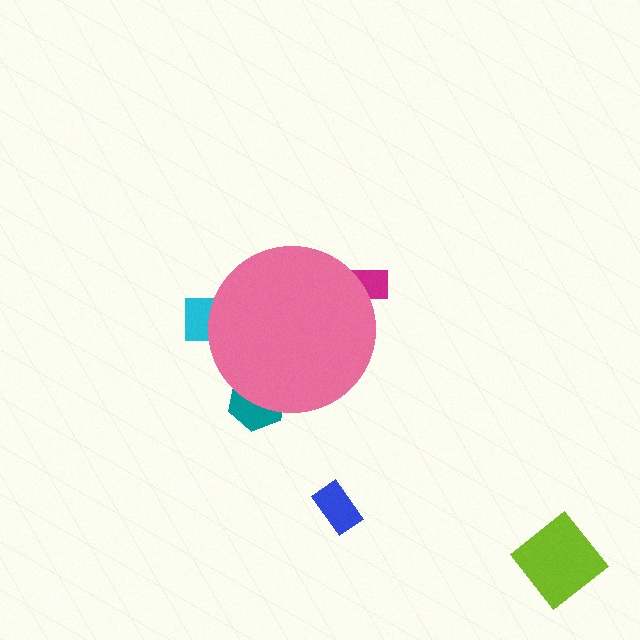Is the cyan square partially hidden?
Yes, the cyan square is partially hidden behind the pink circle.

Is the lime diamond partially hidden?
No, the lime diamond is fully visible.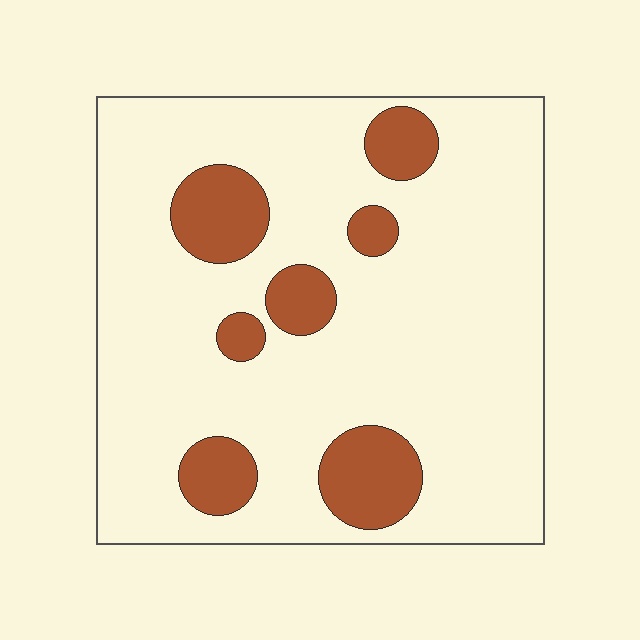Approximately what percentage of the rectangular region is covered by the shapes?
Approximately 15%.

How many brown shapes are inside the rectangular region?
7.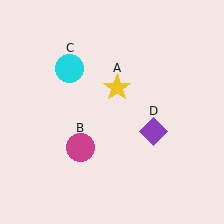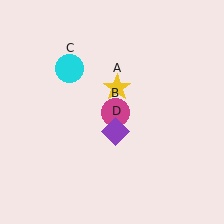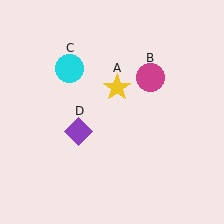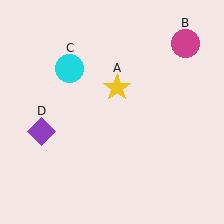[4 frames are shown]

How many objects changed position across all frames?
2 objects changed position: magenta circle (object B), purple diamond (object D).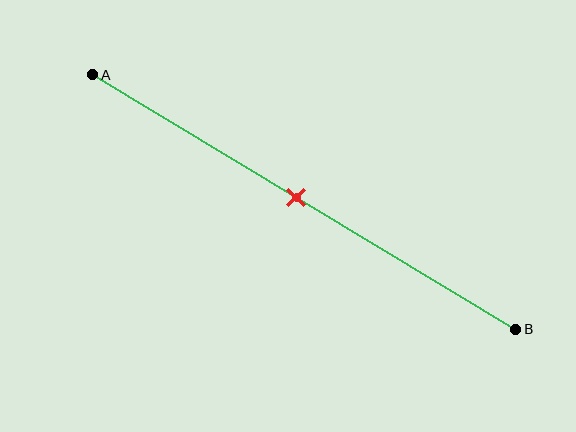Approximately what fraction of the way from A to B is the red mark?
The red mark is approximately 50% of the way from A to B.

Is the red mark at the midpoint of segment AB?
Yes, the mark is approximately at the midpoint.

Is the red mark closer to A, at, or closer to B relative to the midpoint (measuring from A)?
The red mark is approximately at the midpoint of segment AB.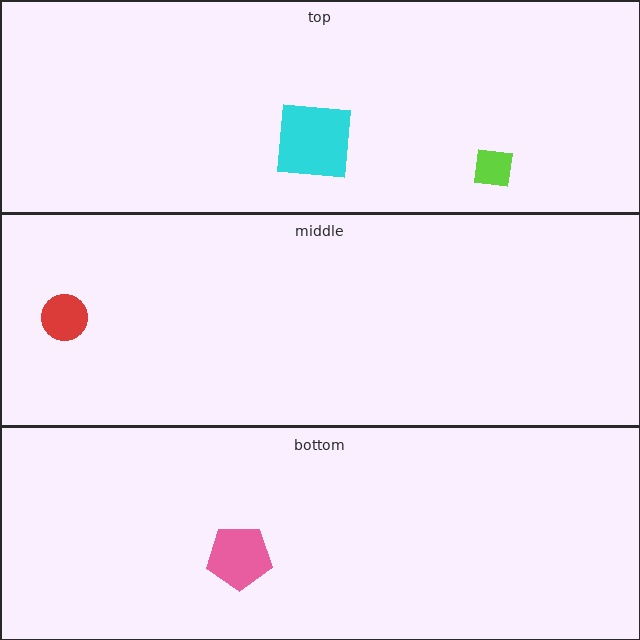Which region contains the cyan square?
The top region.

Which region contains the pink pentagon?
The bottom region.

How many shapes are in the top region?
2.